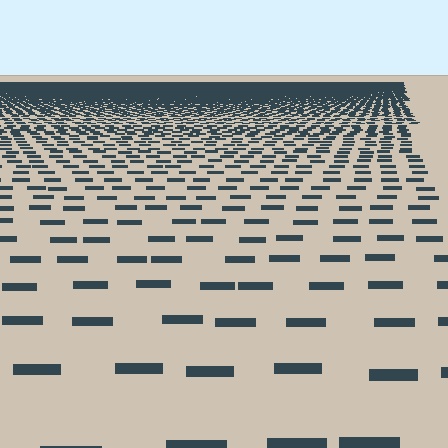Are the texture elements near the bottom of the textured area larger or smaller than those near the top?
Larger. Near the bottom, elements are closer to the viewer and appear at a bigger on-screen size.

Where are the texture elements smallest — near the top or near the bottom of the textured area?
Near the top.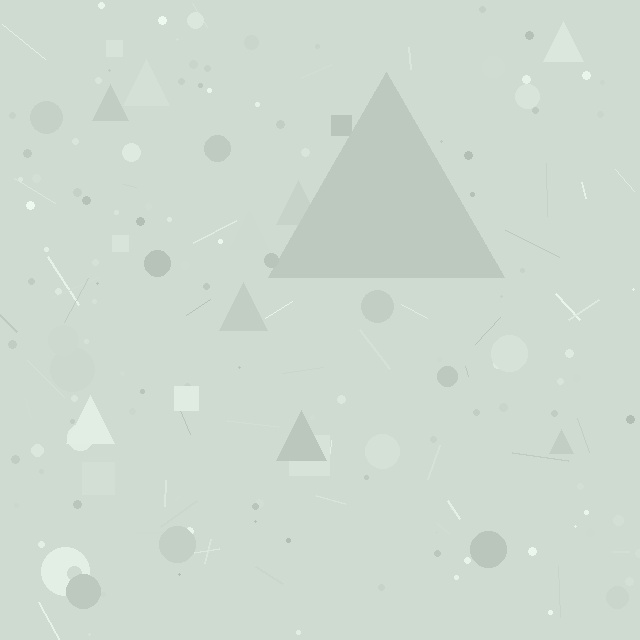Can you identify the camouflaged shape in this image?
The camouflaged shape is a triangle.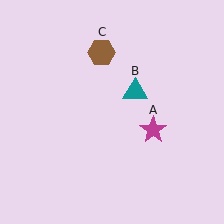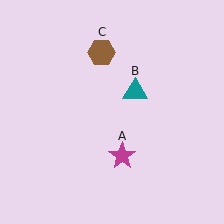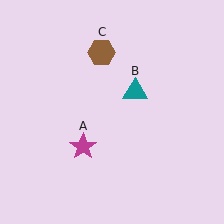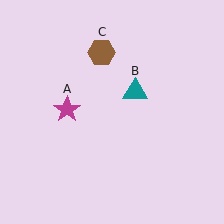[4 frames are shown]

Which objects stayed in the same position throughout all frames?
Teal triangle (object B) and brown hexagon (object C) remained stationary.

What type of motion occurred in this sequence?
The magenta star (object A) rotated clockwise around the center of the scene.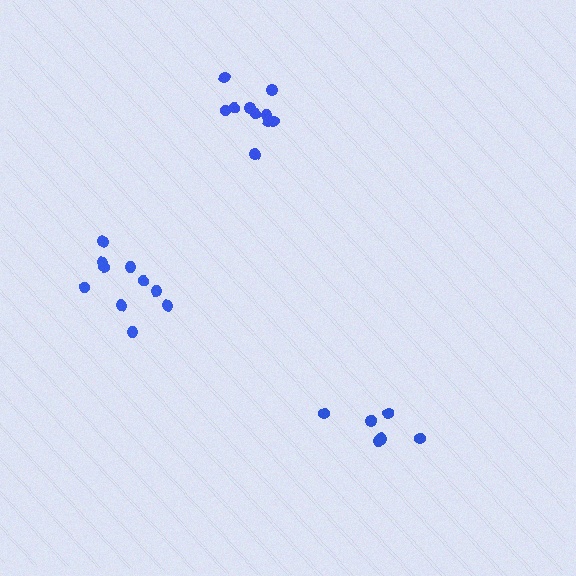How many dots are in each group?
Group 1: 10 dots, Group 2: 10 dots, Group 3: 7 dots (27 total).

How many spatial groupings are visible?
There are 3 spatial groupings.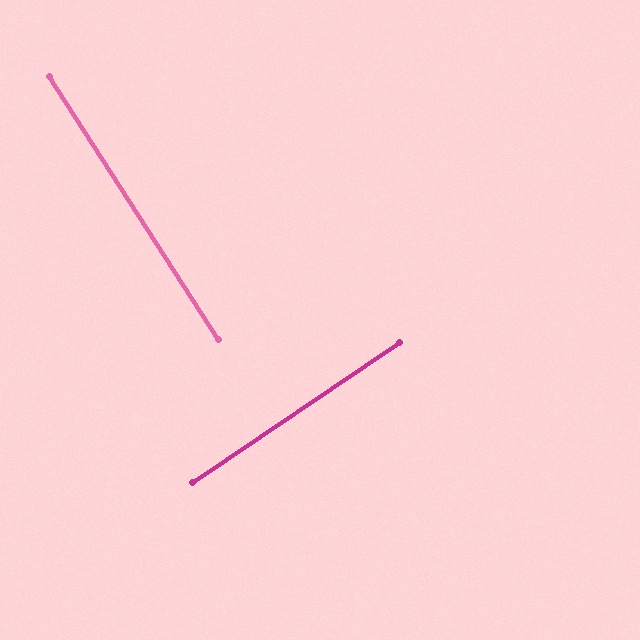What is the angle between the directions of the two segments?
Approximately 89 degrees.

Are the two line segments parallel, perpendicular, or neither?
Perpendicular — they meet at approximately 89°.